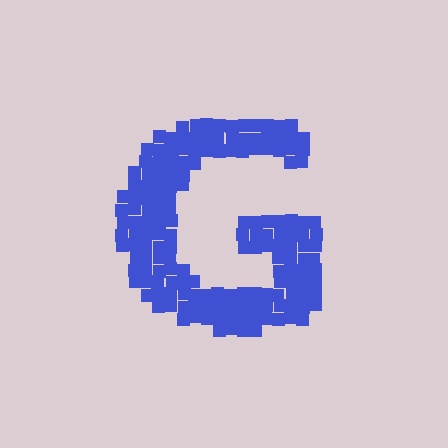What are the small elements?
The small elements are squares.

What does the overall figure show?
The overall figure shows the letter G.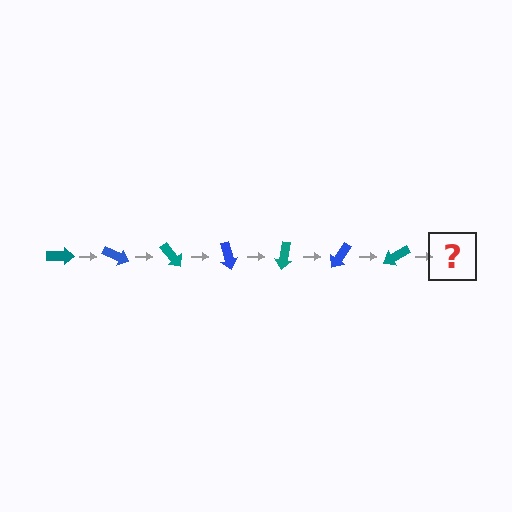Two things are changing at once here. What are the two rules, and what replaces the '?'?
The two rules are that it rotates 25 degrees each step and the color cycles through teal and blue. The '?' should be a blue arrow, rotated 175 degrees from the start.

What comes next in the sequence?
The next element should be a blue arrow, rotated 175 degrees from the start.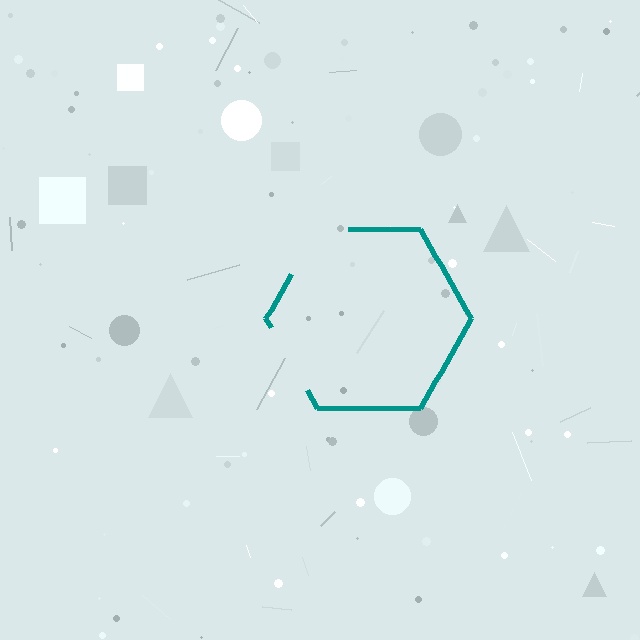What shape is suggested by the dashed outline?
The dashed outline suggests a hexagon.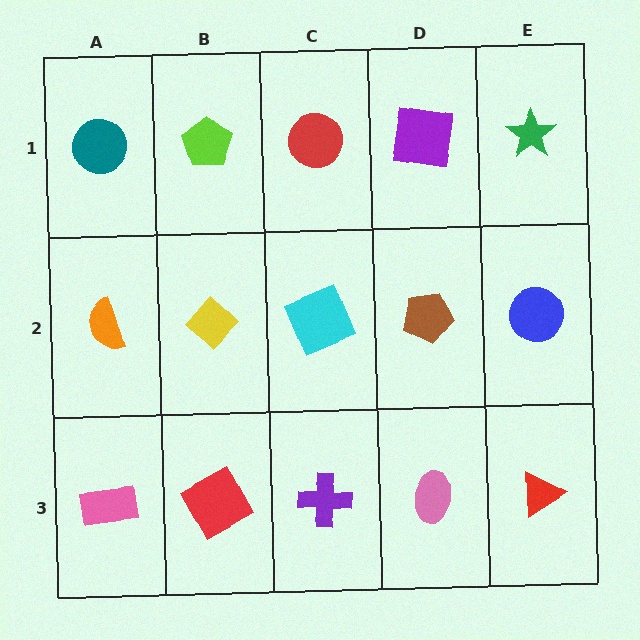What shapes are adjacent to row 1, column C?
A cyan square (row 2, column C), a lime pentagon (row 1, column B), a purple square (row 1, column D).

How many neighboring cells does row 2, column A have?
3.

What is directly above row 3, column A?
An orange semicircle.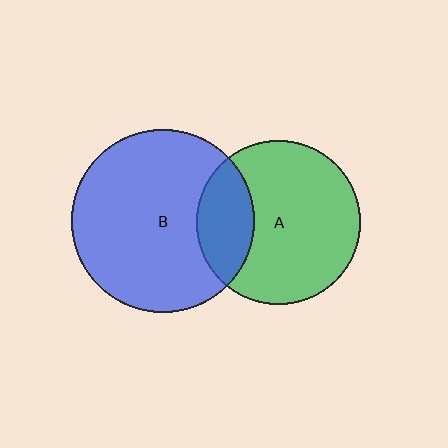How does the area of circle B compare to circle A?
Approximately 1.2 times.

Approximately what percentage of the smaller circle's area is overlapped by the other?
Approximately 25%.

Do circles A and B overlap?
Yes.